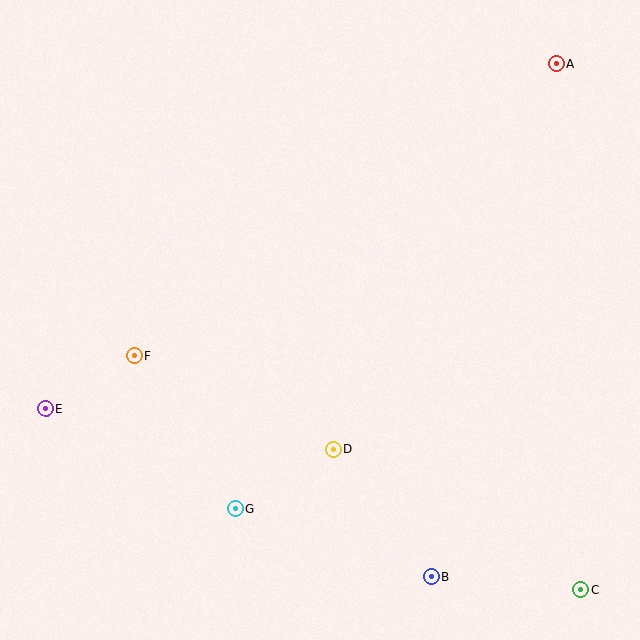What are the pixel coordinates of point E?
Point E is at (46, 409).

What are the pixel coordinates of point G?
Point G is at (235, 509).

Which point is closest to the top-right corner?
Point A is closest to the top-right corner.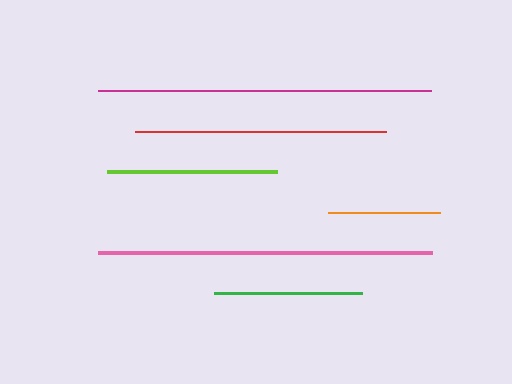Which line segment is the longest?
The pink line is the longest at approximately 334 pixels.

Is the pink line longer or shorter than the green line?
The pink line is longer than the green line.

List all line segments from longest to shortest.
From longest to shortest: pink, magenta, red, lime, green, orange.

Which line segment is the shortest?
The orange line is the shortest at approximately 113 pixels.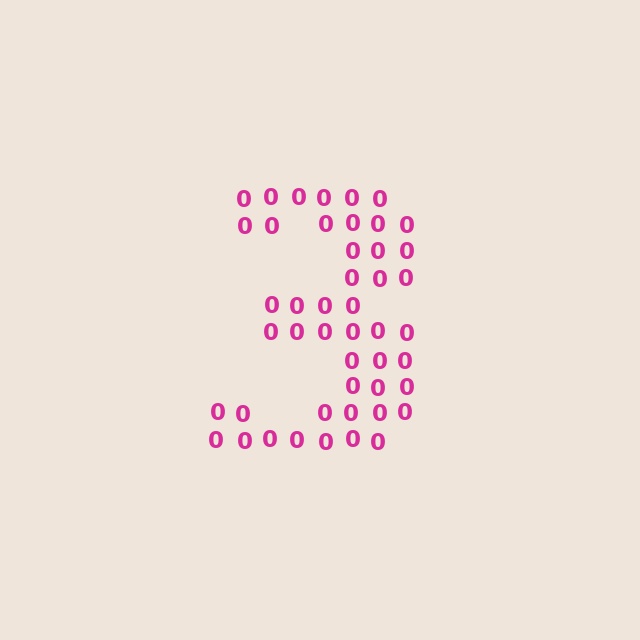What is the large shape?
The large shape is the digit 3.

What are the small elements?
The small elements are digit 0's.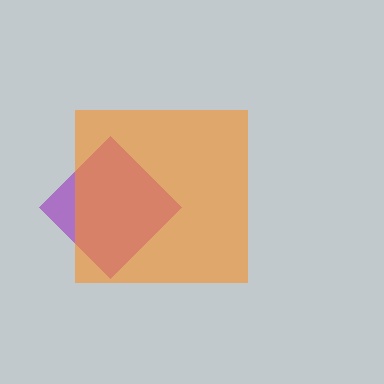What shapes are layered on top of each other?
The layered shapes are: a purple diamond, an orange square.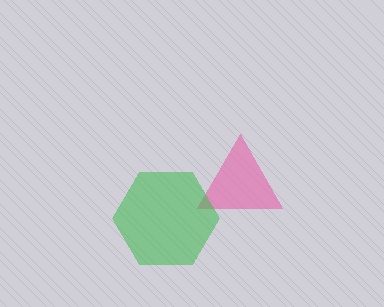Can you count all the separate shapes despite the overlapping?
Yes, there are 2 separate shapes.